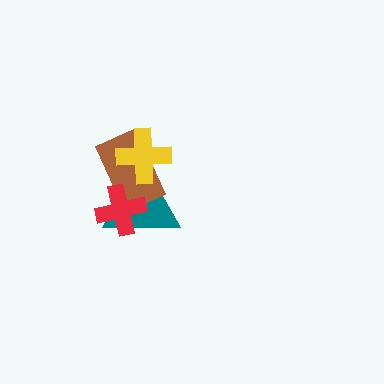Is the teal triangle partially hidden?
Yes, it is partially covered by another shape.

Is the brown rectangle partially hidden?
Yes, it is partially covered by another shape.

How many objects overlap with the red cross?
2 objects overlap with the red cross.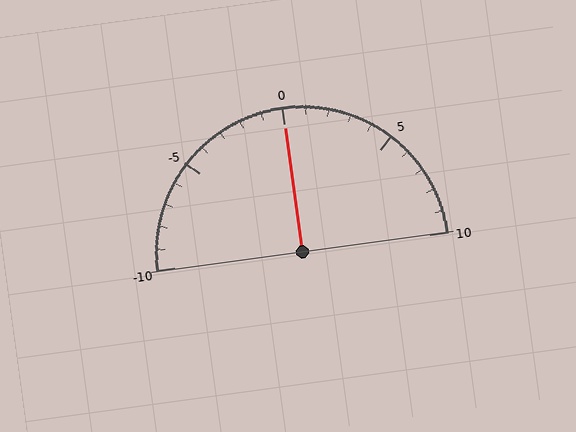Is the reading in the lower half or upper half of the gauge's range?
The reading is in the upper half of the range (-10 to 10).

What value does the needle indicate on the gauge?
The needle indicates approximately 0.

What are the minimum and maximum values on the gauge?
The gauge ranges from -10 to 10.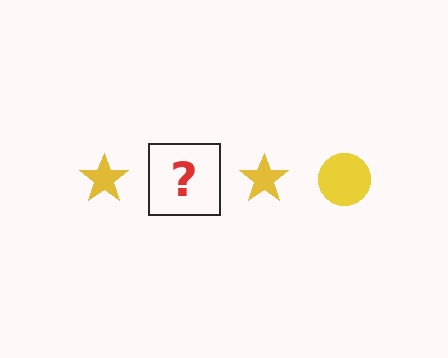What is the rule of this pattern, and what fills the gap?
The rule is that the pattern cycles through star, circle shapes in yellow. The gap should be filled with a yellow circle.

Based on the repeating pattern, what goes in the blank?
The blank should be a yellow circle.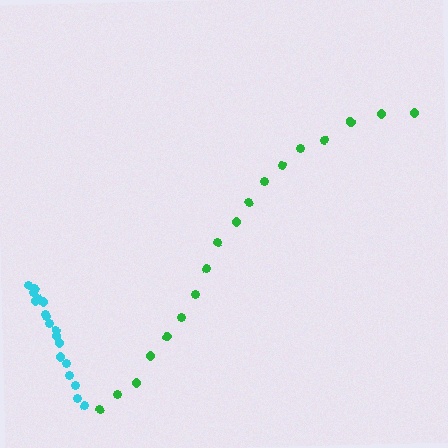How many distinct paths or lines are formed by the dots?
There are 2 distinct paths.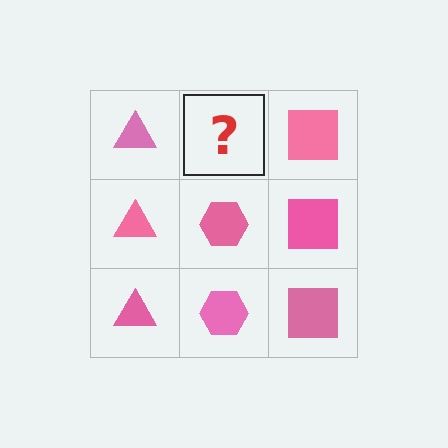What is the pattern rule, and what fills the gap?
The rule is that each column has a consistent shape. The gap should be filled with a pink hexagon.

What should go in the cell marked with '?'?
The missing cell should contain a pink hexagon.